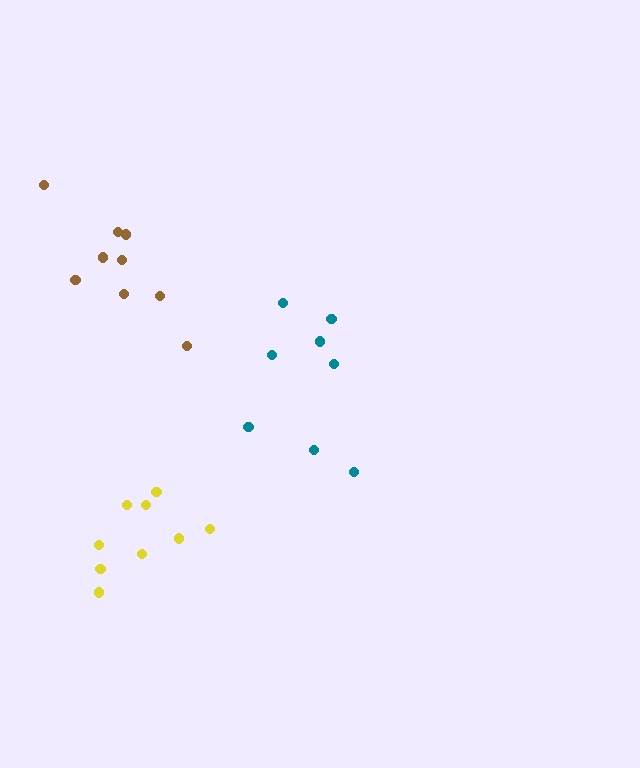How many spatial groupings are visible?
There are 3 spatial groupings.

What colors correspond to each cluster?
The clusters are colored: yellow, brown, teal.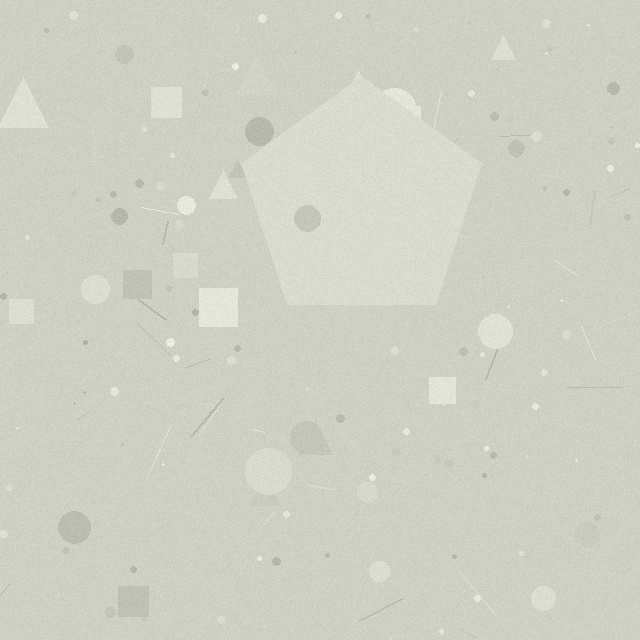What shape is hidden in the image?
A pentagon is hidden in the image.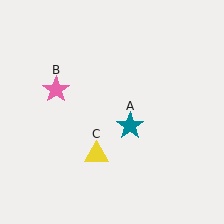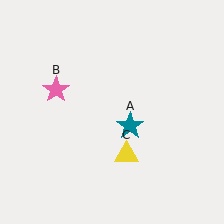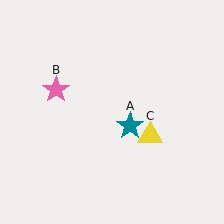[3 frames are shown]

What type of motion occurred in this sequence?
The yellow triangle (object C) rotated counterclockwise around the center of the scene.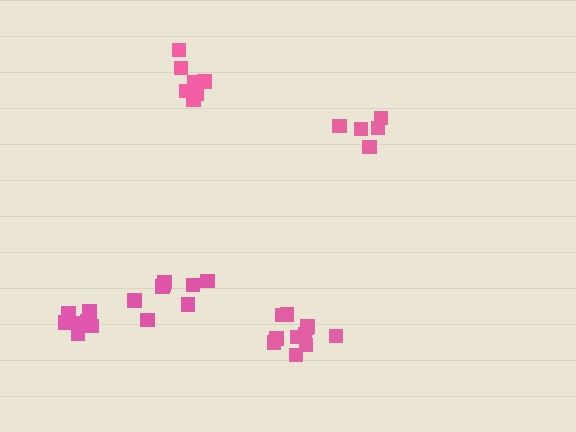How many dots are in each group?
Group 1: 7 dots, Group 2: 7 dots, Group 3: 11 dots, Group 4: 8 dots, Group 5: 5 dots (38 total).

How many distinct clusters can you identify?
There are 5 distinct clusters.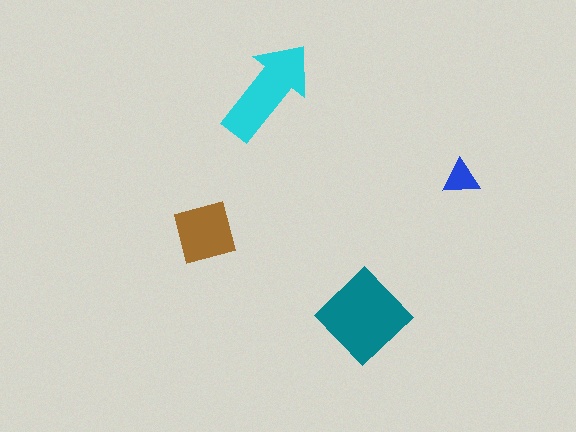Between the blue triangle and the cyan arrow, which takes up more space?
The cyan arrow.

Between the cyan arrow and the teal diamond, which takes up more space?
The teal diamond.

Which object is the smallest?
The blue triangle.